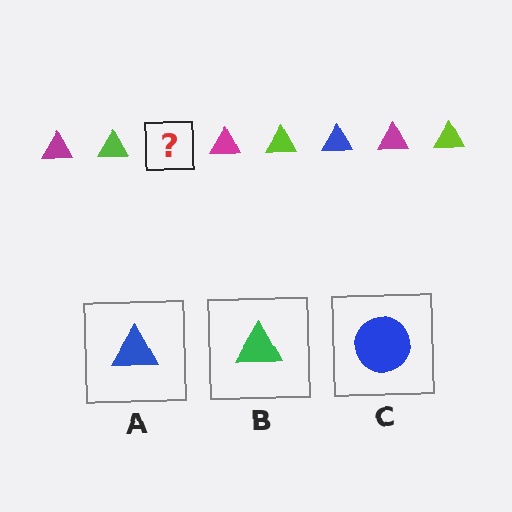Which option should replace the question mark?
Option A.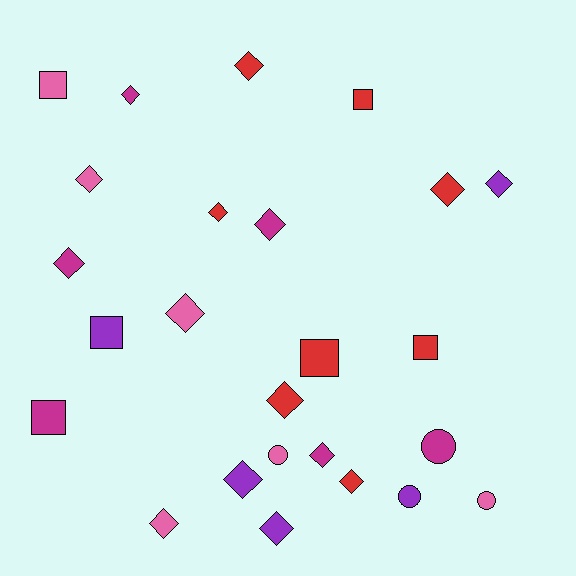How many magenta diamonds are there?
There are 4 magenta diamonds.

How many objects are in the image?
There are 25 objects.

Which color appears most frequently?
Red, with 8 objects.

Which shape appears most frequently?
Diamond, with 15 objects.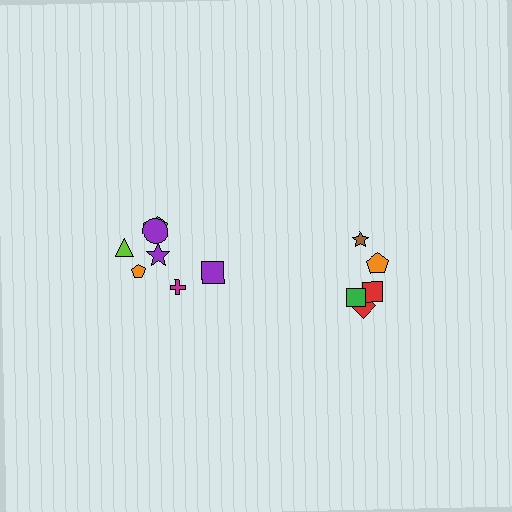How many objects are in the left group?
There are 8 objects.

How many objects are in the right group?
There are 5 objects.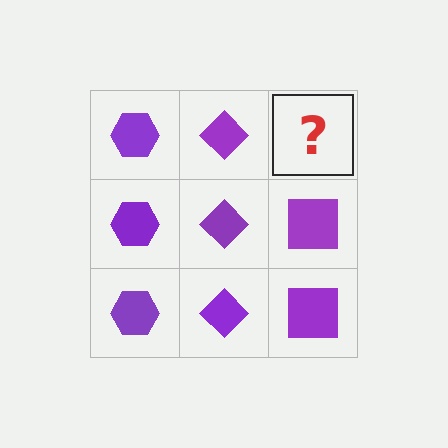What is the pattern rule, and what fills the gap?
The rule is that each column has a consistent shape. The gap should be filled with a purple square.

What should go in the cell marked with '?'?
The missing cell should contain a purple square.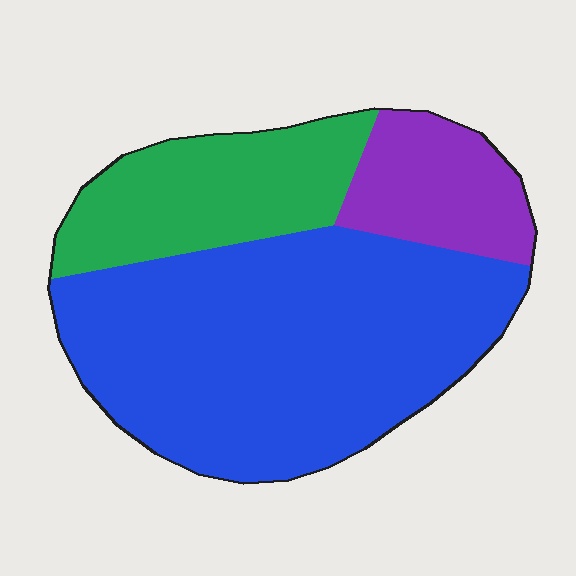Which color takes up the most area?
Blue, at roughly 60%.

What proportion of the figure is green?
Green takes up about one quarter (1/4) of the figure.